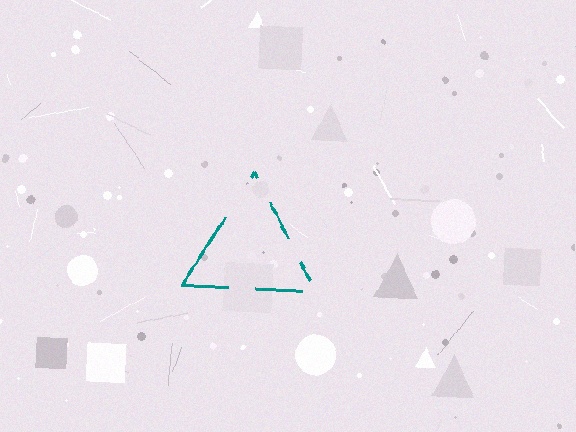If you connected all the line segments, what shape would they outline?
They would outline a triangle.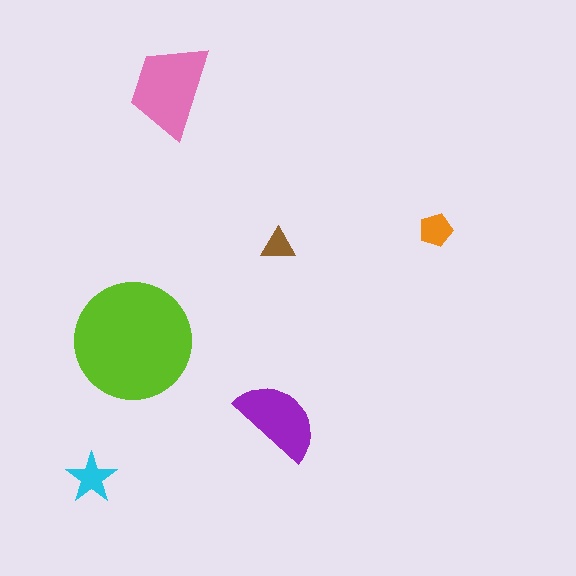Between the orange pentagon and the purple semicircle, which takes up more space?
The purple semicircle.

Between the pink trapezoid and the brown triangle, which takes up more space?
The pink trapezoid.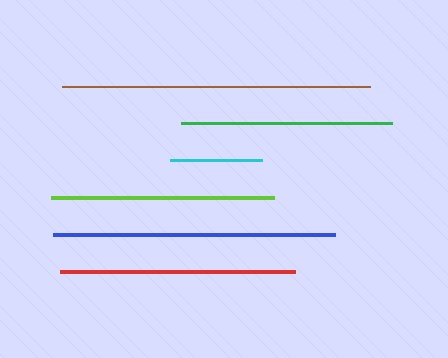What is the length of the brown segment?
The brown segment is approximately 308 pixels long.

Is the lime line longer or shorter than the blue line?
The blue line is longer than the lime line.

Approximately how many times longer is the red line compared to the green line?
The red line is approximately 1.1 times the length of the green line.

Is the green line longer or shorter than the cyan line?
The green line is longer than the cyan line.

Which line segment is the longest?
The brown line is the longest at approximately 308 pixels.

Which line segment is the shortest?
The cyan line is the shortest at approximately 92 pixels.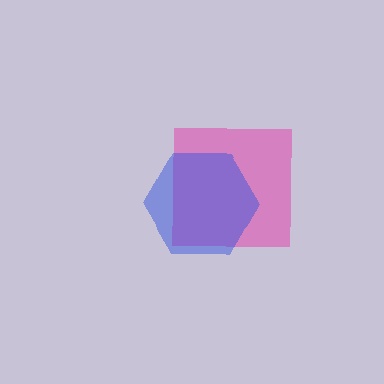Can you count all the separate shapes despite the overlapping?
Yes, there are 2 separate shapes.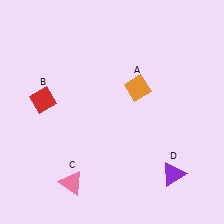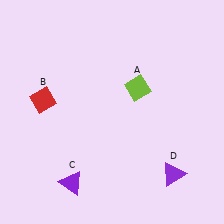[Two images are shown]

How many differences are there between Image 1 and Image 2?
There are 2 differences between the two images.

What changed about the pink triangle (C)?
In Image 1, C is pink. In Image 2, it changed to purple.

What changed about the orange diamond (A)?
In Image 1, A is orange. In Image 2, it changed to lime.